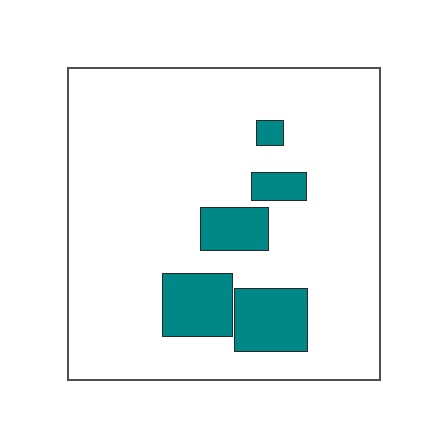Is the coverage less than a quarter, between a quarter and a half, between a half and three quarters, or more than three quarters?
Less than a quarter.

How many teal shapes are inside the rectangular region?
5.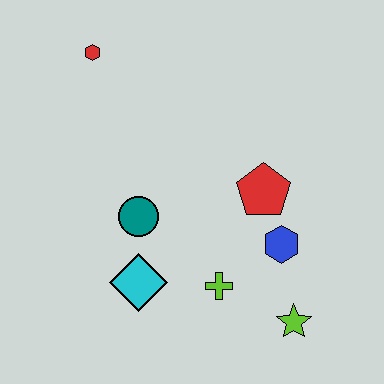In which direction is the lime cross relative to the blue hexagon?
The lime cross is to the left of the blue hexagon.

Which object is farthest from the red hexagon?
The lime star is farthest from the red hexagon.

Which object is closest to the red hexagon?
The teal circle is closest to the red hexagon.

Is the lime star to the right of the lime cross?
Yes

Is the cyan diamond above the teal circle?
No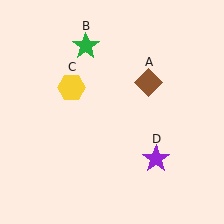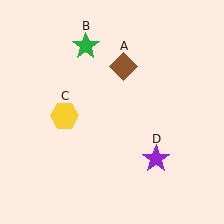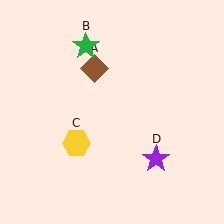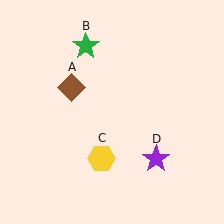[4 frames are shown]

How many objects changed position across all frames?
2 objects changed position: brown diamond (object A), yellow hexagon (object C).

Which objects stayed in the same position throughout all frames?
Green star (object B) and purple star (object D) remained stationary.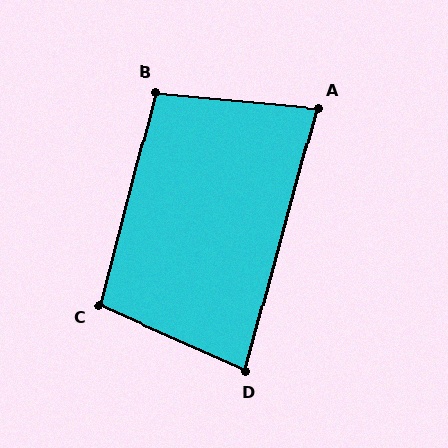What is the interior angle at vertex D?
Approximately 81 degrees (acute).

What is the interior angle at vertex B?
Approximately 99 degrees (obtuse).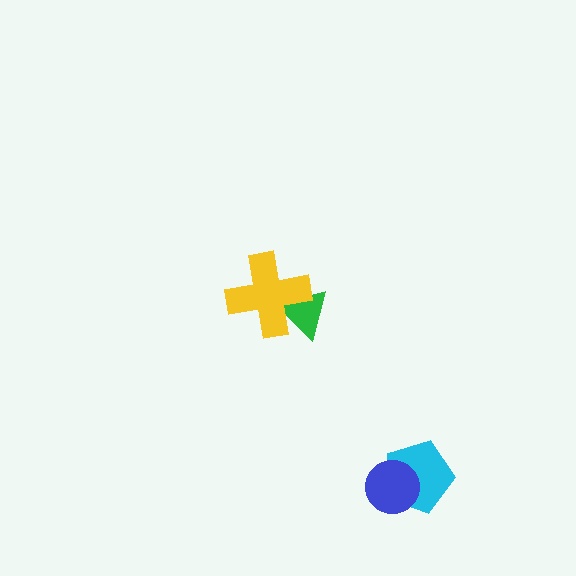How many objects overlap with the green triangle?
1 object overlaps with the green triangle.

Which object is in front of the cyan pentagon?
The blue circle is in front of the cyan pentagon.